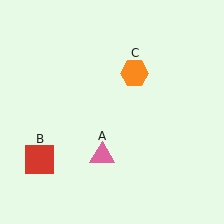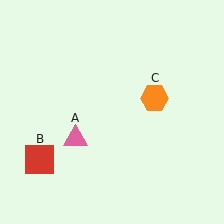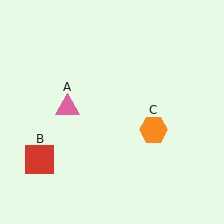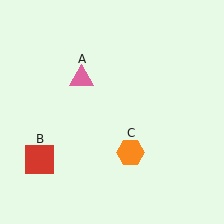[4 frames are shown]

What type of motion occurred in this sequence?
The pink triangle (object A), orange hexagon (object C) rotated clockwise around the center of the scene.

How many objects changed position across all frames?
2 objects changed position: pink triangle (object A), orange hexagon (object C).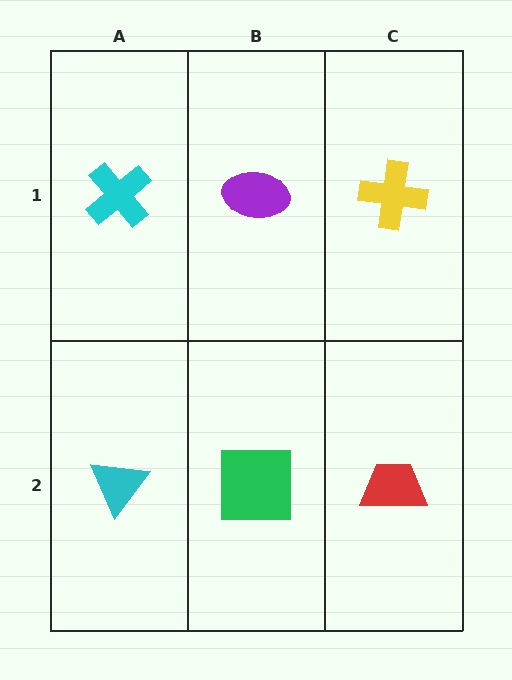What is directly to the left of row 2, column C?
A green square.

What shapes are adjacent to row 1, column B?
A green square (row 2, column B), a cyan cross (row 1, column A), a yellow cross (row 1, column C).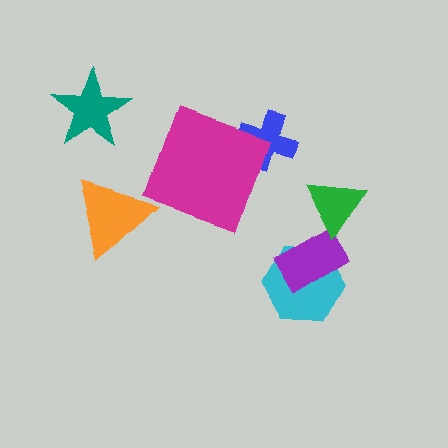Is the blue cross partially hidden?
Yes, it is partially covered by another shape.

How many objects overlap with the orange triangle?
0 objects overlap with the orange triangle.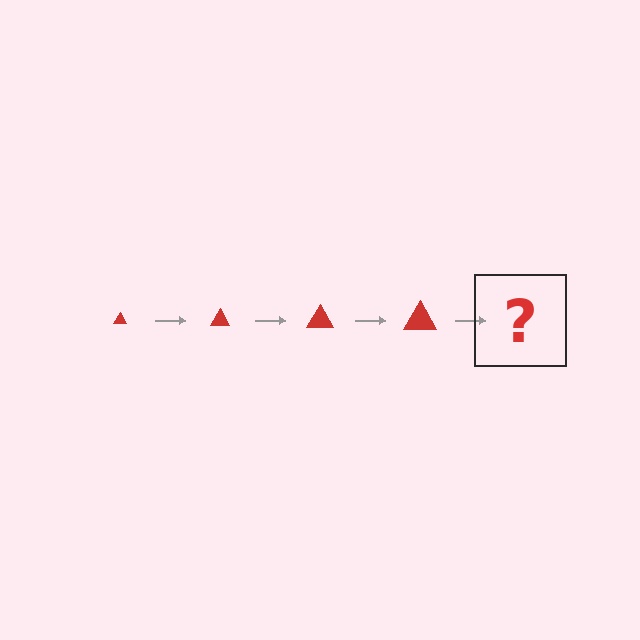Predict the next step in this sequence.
The next step is a red triangle, larger than the previous one.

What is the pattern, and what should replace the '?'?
The pattern is that the triangle gets progressively larger each step. The '?' should be a red triangle, larger than the previous one.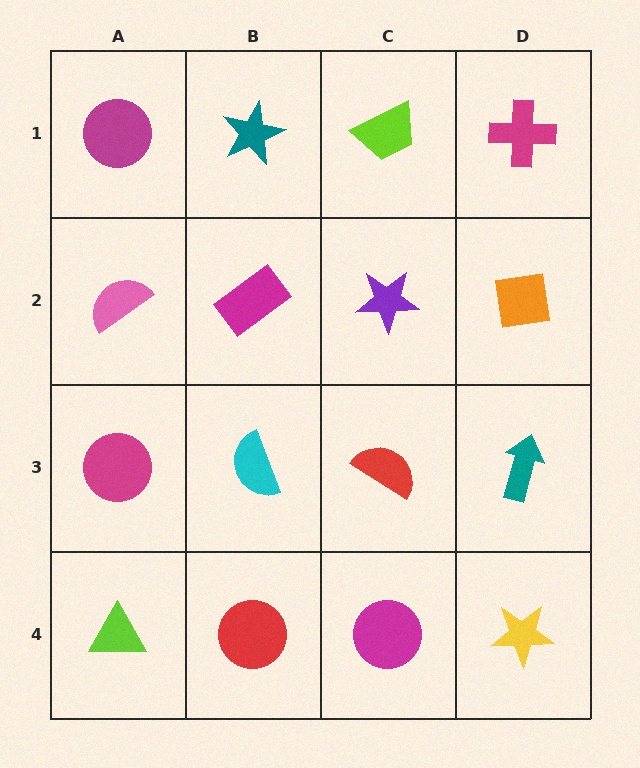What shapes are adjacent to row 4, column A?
A magenta circle (row 3, column A), a red circle (row 4, column B).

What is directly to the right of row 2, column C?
An orange square.